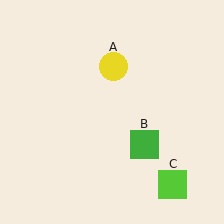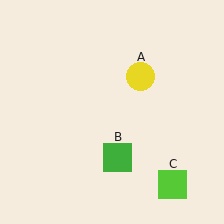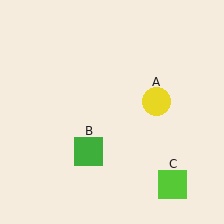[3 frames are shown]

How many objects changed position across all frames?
2 objects changed position: yellow circle (object A), green square (object B).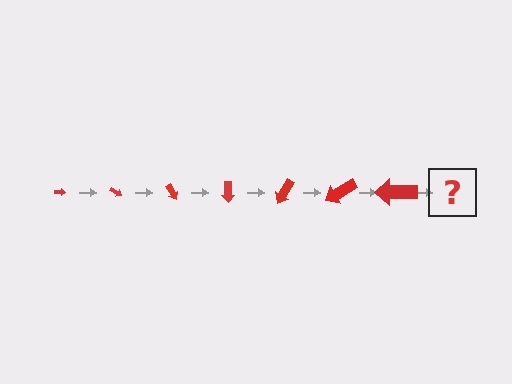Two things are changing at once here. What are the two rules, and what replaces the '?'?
The two rules are that the arrow grows larger each step and it rotates 30 degrees each step. The '?' should be an arrow, larger than the previous one and rotated 210 degrees from the start.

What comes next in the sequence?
The next element should be an arrow, larger than the previous one and rotated 210 degrees from the start.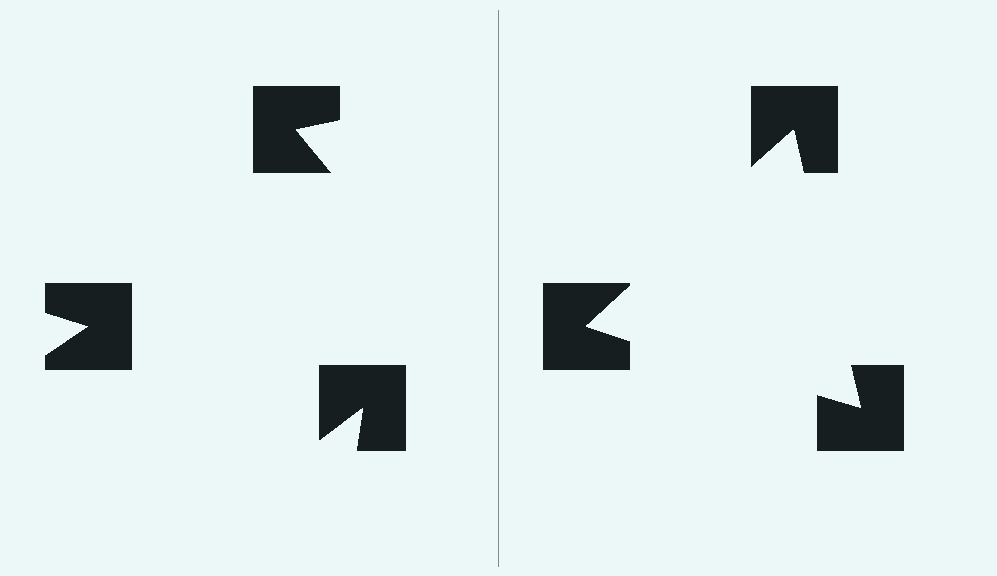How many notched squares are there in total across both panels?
6 — 3 on each side.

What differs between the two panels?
The notched squares are positioned identically on both sides; only the wedge orientations differ. On the right they align to a triangle; on the left they are misaligned.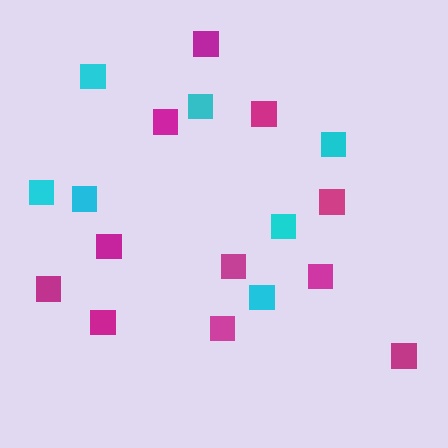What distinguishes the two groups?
There are 2 groups: one group of cyan squares (7) and one group of magenta squares (11).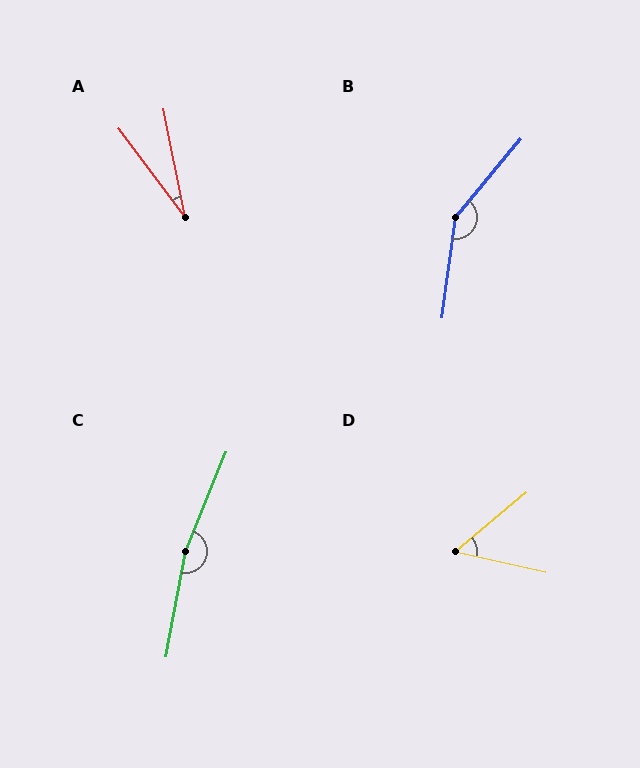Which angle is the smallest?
A, at approximately 26 degrees.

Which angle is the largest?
C, at approximately 168 degrees.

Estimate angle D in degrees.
Approximately 52 degrees.